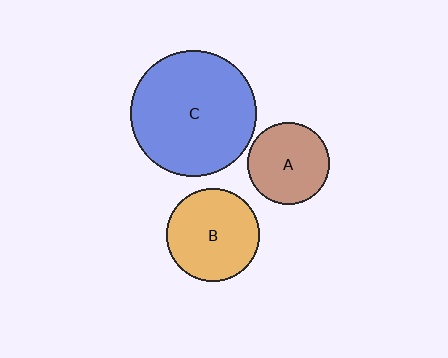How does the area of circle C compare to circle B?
Approximately 1.8 times.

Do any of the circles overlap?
No, none of the circles overlap.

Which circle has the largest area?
Circle C (blue).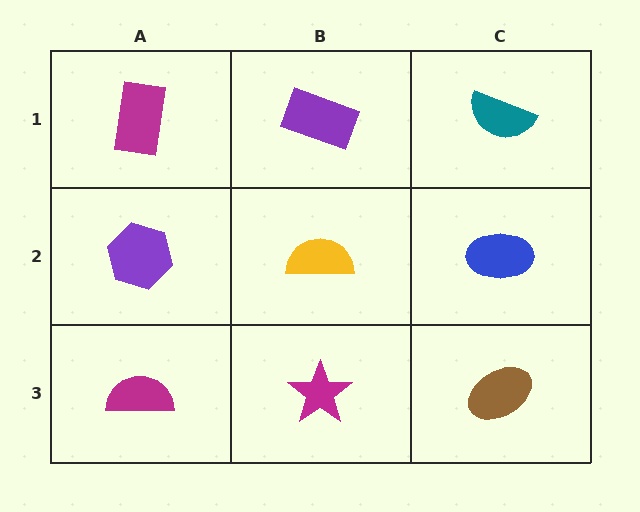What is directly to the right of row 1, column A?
A purple rectangle.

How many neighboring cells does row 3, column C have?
2.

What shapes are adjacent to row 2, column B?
A purple rectangle (row 1, column B), a magenta star (row 3, column B), a purple hexagon (row 2, column A), a blue ellipse (row 2, column C).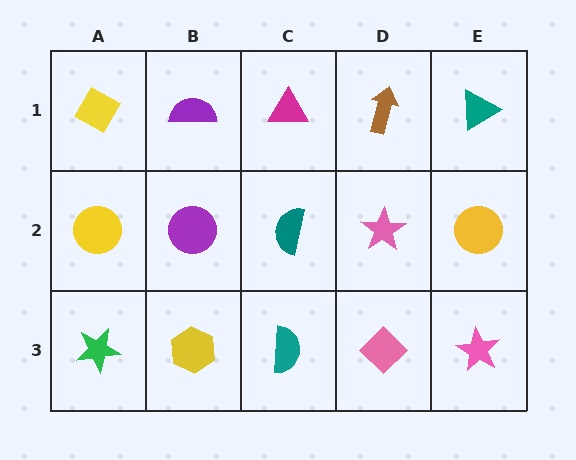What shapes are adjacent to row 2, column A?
A yellow diamond (row 1, column A), a green star (row 3, column A), a purple circle (row 2, column B).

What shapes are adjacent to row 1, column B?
A purple circle (row 2, column B), a yellow diamond (row 1, column A), a magenta triangle (row 1, column C).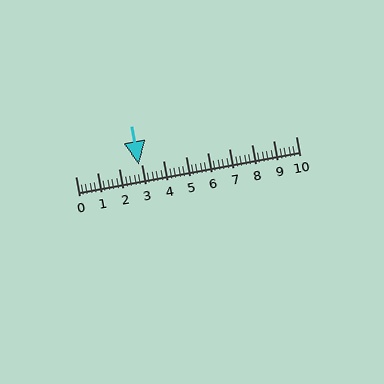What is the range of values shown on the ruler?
The ruler shows values from 0 to 10.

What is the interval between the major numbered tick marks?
The major tick marks are spaced 1 units apart.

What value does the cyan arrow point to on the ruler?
The cyan arrow points to approximately 2.9.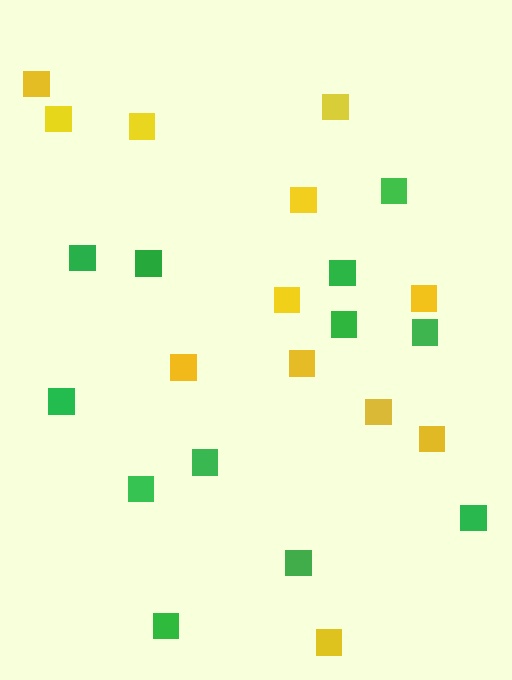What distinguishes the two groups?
There are 2 groups: one group of green squares (12) and one group of yellow squares (12).